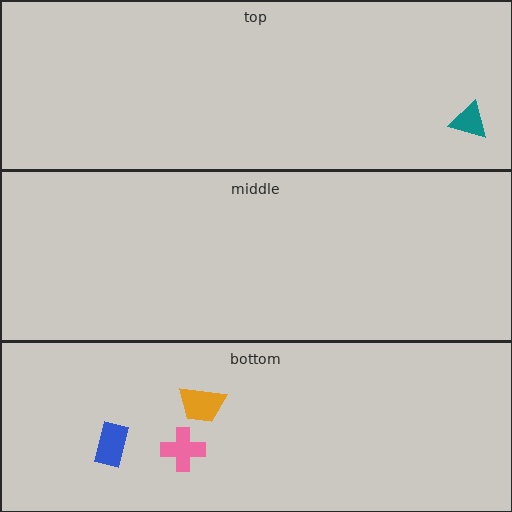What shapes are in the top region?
The teal triangle.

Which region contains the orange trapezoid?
The bottom region.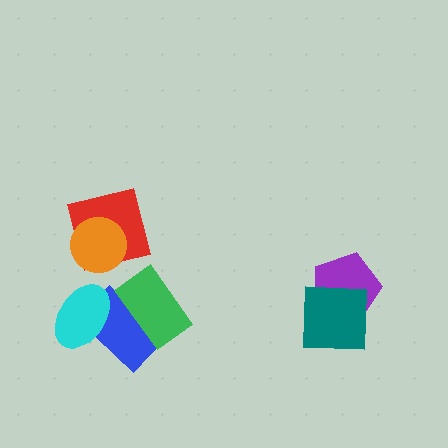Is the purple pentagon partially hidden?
Yes, it is partially covered by another shape.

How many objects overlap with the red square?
1 object overlaps with the red square.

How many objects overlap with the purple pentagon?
1 object overlaps with the purple pentagon.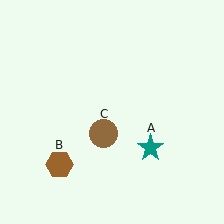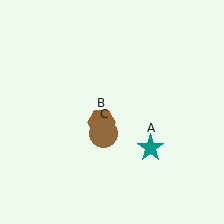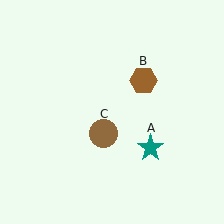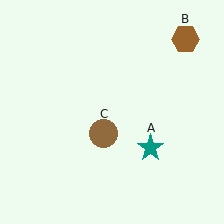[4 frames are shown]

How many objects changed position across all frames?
1 object changed position: brown hexagon (object B).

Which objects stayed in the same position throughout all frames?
Teal star (object A) and brown circle (object C) remained stationary.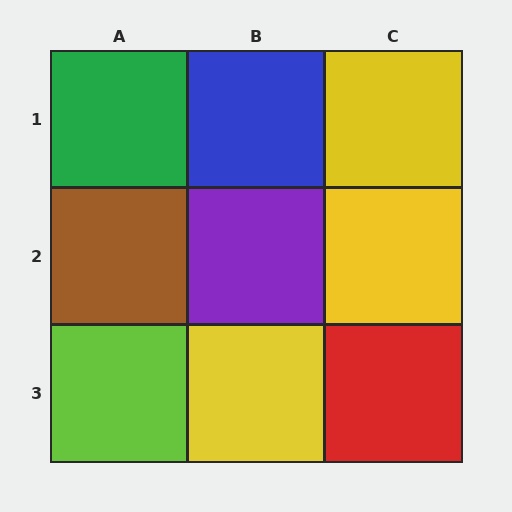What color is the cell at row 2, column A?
Brown.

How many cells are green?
1 cell is green.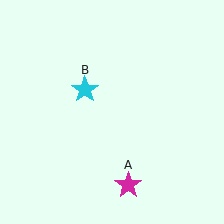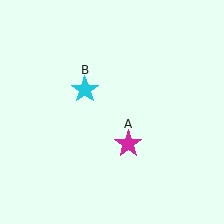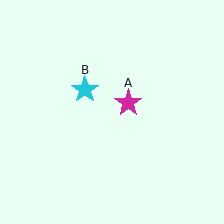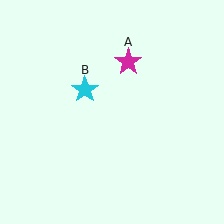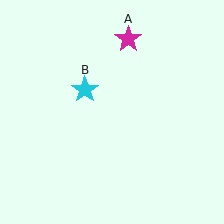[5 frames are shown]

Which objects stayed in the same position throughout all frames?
Cyan star (object B) remained stationary.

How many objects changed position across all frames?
1 object changed position: magenta star (object A).